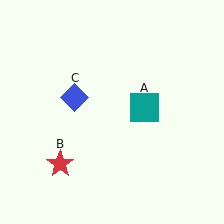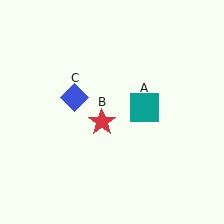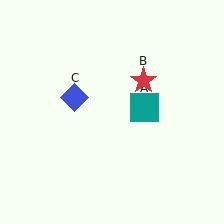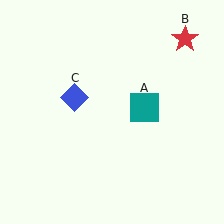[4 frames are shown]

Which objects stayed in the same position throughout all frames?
Teal square (object A) and blue diamond (object C) remained stationary.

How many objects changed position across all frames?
1 object changed position: red star (object B).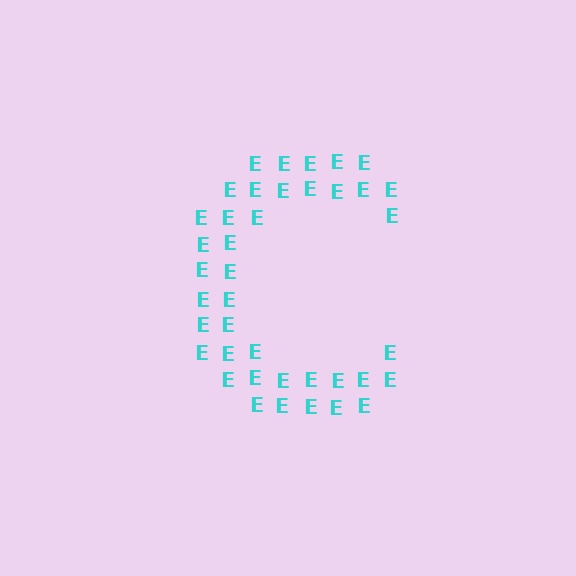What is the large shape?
The large shape is the letter C.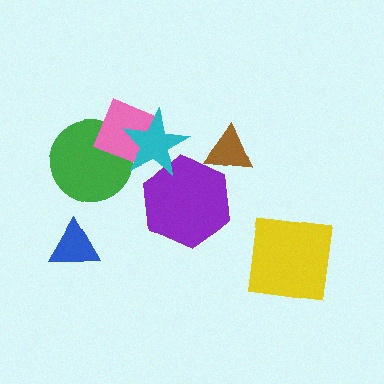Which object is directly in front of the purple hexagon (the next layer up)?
The brown triangle is directly in front of the purple hexagon.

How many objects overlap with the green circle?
2 objects overlap with the green circle.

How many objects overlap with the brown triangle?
1 object overlaps with the brown triangle.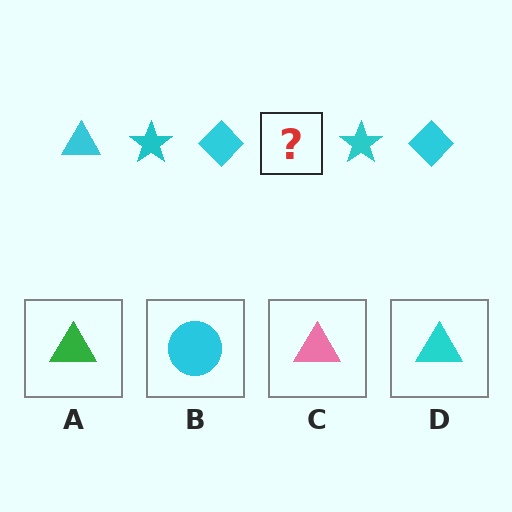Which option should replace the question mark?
Option D.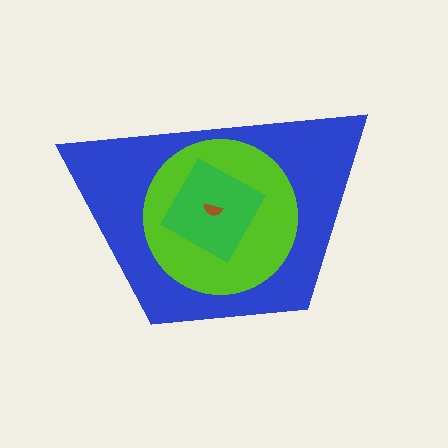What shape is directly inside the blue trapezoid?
The lime circle.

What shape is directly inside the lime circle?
The green square.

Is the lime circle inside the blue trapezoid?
Yes.